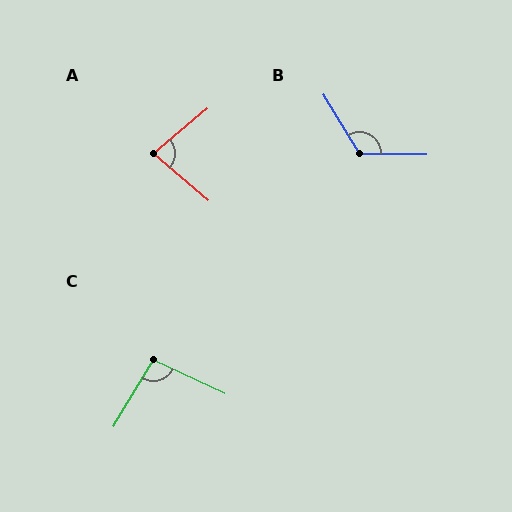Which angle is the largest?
B, at approximately 121 degrees.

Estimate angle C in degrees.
Approximately 96 degrees.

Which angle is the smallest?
A, at approximately 80 degrees.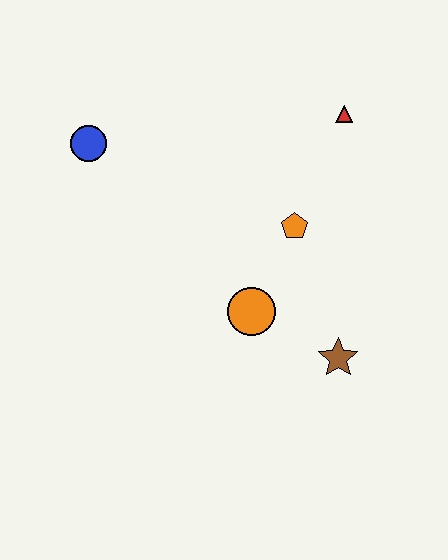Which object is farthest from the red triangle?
The blue circle is farthest from the red triangle.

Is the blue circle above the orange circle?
Yes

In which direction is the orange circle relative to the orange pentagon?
The orange circle is below the orange pentagon.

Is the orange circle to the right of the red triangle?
No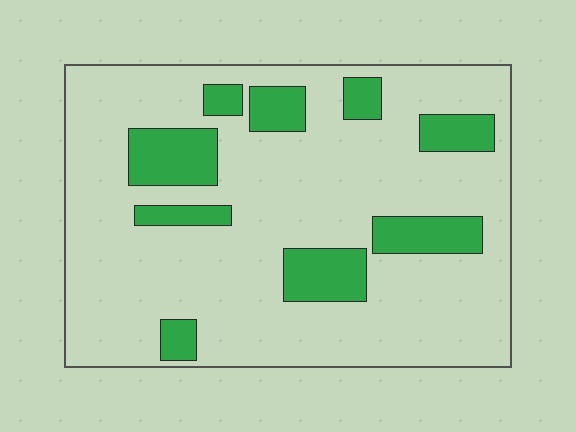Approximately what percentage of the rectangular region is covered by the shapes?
Approximately 20%.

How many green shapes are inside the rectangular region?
9.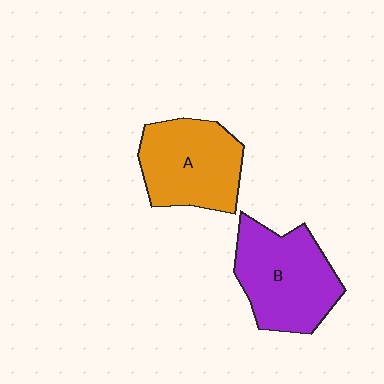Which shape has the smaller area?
Shape A (orange).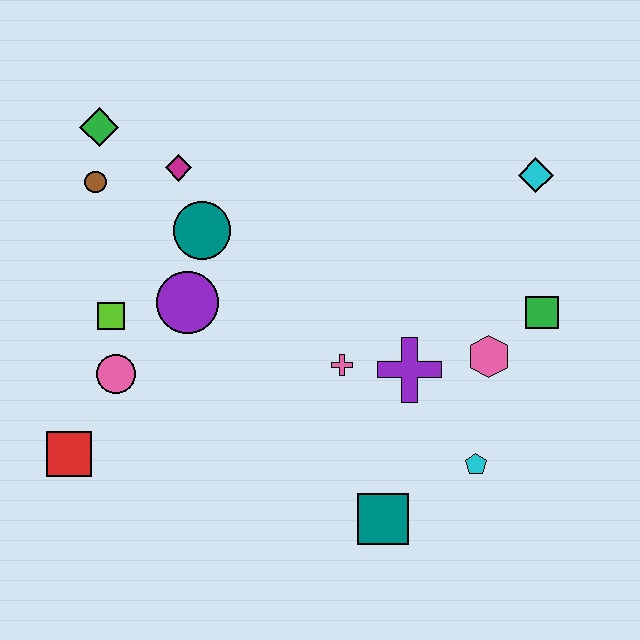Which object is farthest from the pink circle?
The cyan diamond is farthest from the pink circle.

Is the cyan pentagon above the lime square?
No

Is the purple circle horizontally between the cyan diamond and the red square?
Yes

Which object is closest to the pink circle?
The lime square is closest to the pink circle.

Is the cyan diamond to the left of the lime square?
No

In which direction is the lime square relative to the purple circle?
The lime square is to the left of the purple circle.